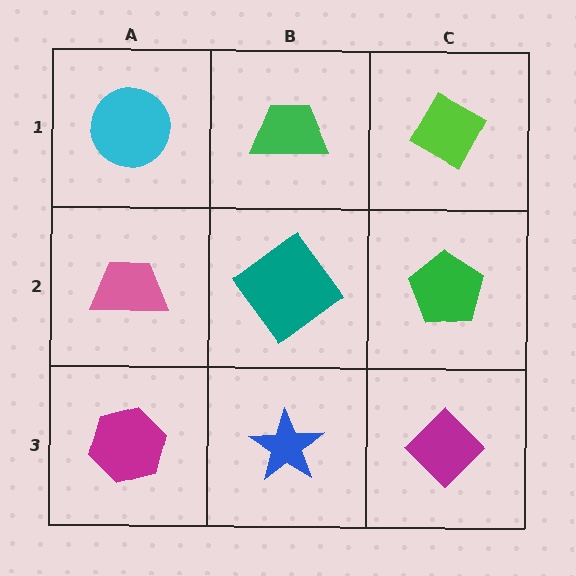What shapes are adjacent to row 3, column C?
A green pentagon (row 2, column C), a blue star (row 3, column B).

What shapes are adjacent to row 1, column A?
A pink trapezoid (row 2, column A), a green trapezoid (row 1, column B).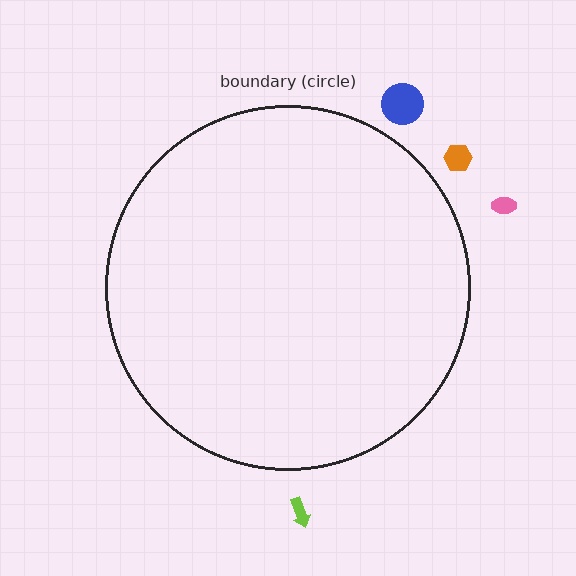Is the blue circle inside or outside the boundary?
Outside.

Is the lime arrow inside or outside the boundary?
Outside.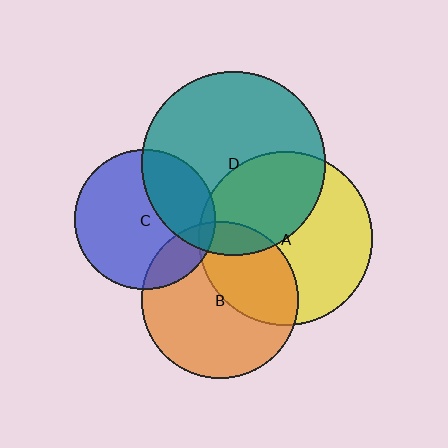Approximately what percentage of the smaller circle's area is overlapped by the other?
Approximately 15%.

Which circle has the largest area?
Circle D (teal).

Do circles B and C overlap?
Yes.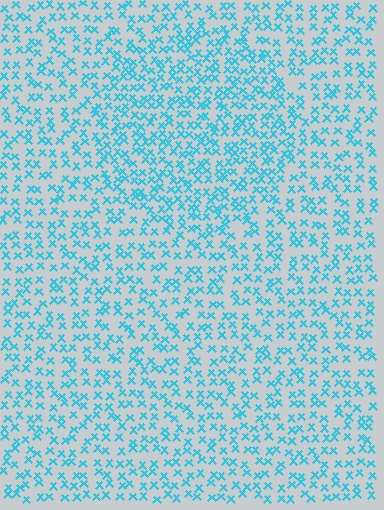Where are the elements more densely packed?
The elements are more densely packed inside the circle boundary.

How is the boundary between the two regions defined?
The boundary is defined by a change in element density (approximately 1.5x ratio). All elements are the same color, size, and shape.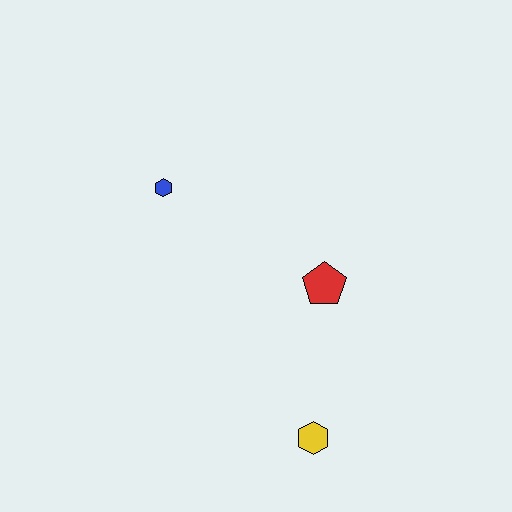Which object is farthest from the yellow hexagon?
The blue hexagon is farthest from the yellow hexagon.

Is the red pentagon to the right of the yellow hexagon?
Yes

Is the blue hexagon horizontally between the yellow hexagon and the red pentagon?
No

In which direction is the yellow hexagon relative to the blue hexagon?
The yellow hexagon is below the blue hexagon.